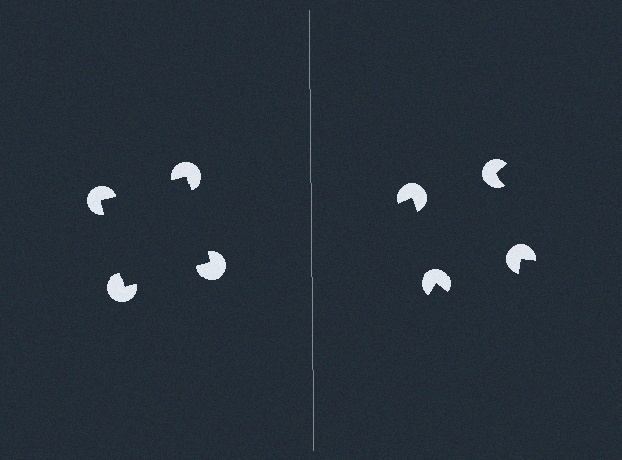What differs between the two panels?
The pac-man discs are positioned identically on both sides; only the wedge orientations differ. On the left they align to a square; on the right they are misaligned.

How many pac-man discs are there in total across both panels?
8 — 4 on each side.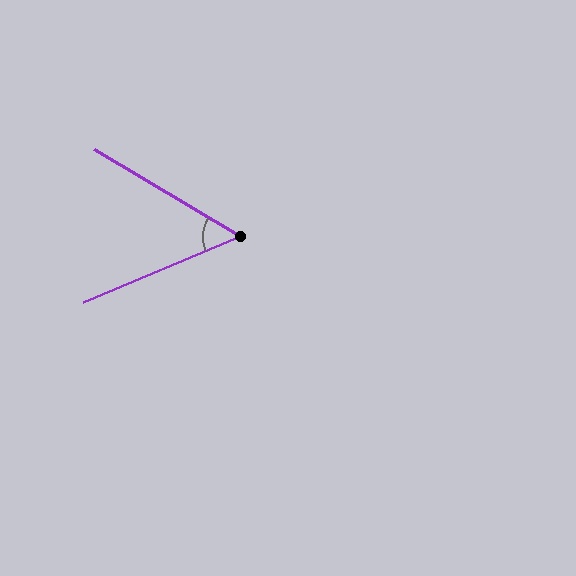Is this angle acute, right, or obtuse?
It is acute.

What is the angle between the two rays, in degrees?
Approximately 53 degrees.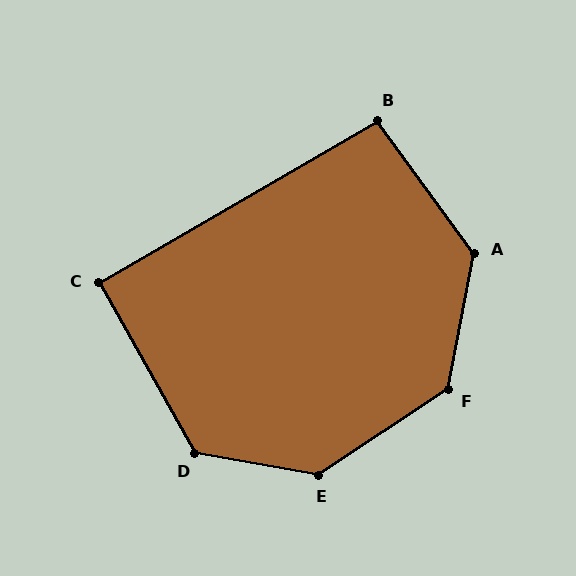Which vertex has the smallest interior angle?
C, at approximately 91 degrees.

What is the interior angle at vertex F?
Approximately 134 degrees (obtuse).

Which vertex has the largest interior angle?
E, at approximately 136 degrees.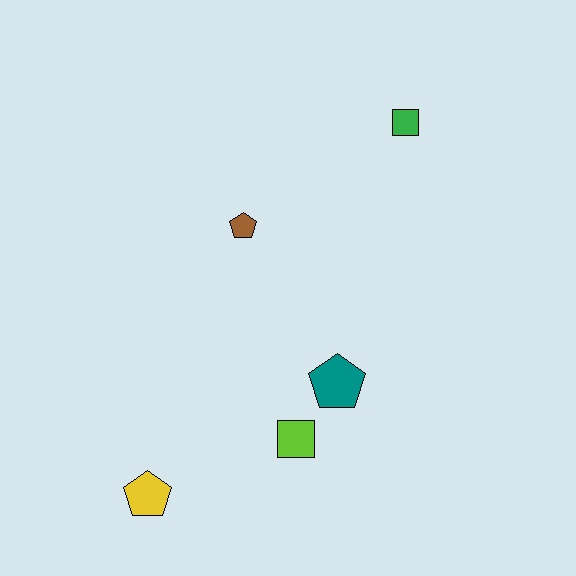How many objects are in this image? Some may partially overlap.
There are 5 objects.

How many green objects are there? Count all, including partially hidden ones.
There is 1 green object.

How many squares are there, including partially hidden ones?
There are 2 squares.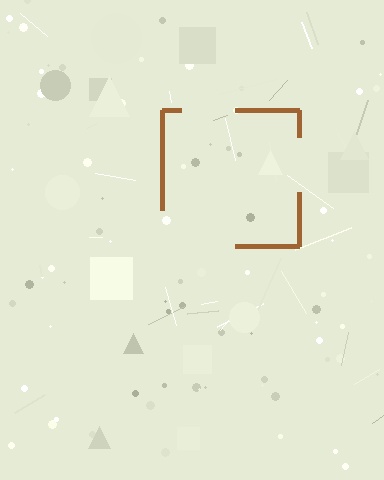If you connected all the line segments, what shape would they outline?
They would outline a square.